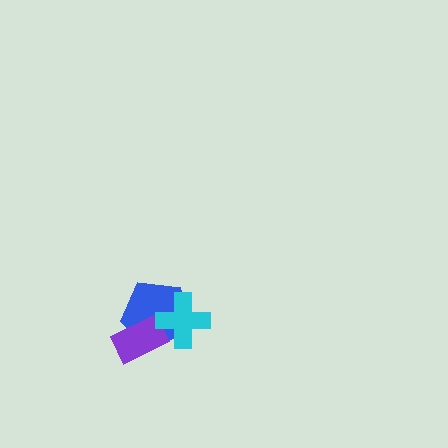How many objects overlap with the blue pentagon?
2 objects overlap with the blue pentagon.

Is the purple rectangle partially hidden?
Yes, it is partially covered by another shape.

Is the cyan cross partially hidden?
No, no other shape covers it.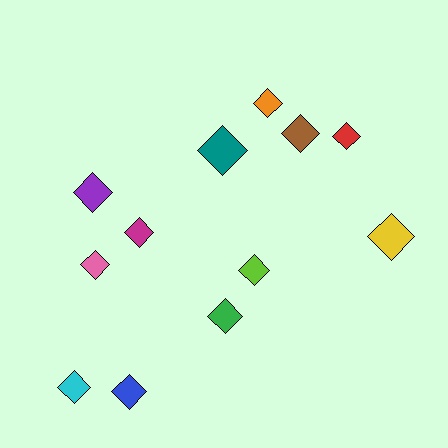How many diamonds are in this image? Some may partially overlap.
There are 12 diamonds.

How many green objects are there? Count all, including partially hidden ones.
There is 1 green object.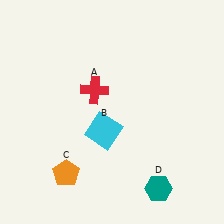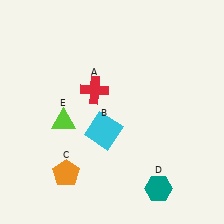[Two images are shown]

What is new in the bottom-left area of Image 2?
A lime triangle (E) was added in the bottom-left area of Image 2.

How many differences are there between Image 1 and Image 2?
There is 1 difference between the two images.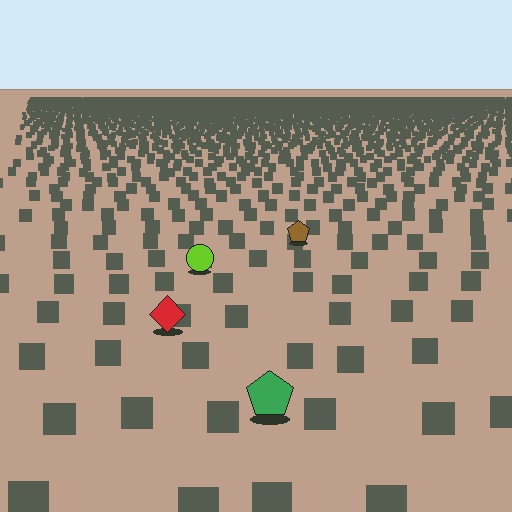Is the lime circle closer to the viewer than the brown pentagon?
Yes. The lime circle is closer — you can tell from the texture gradient: the ground texture is coarser near it.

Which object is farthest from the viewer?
The brown pentagon is farthest from the viewer. It appears smaller and the ground texture around it is denser.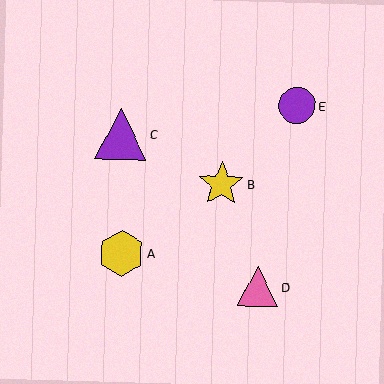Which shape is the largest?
The purple triangle (labeled C) is the largest.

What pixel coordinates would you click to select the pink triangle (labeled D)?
Click at (258, 287) to select the pink triangle D.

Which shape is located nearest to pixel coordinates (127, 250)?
The yellow hexagon (labeled A) at (121, 253) is nearest to that location.